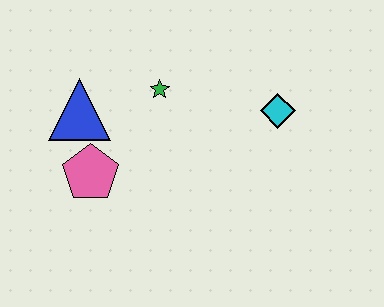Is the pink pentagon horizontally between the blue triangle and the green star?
Yes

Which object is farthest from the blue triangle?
The cyan diamond is farthest from the blue triangle.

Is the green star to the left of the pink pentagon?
No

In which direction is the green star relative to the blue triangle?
The green star is to the right of the blue triangle.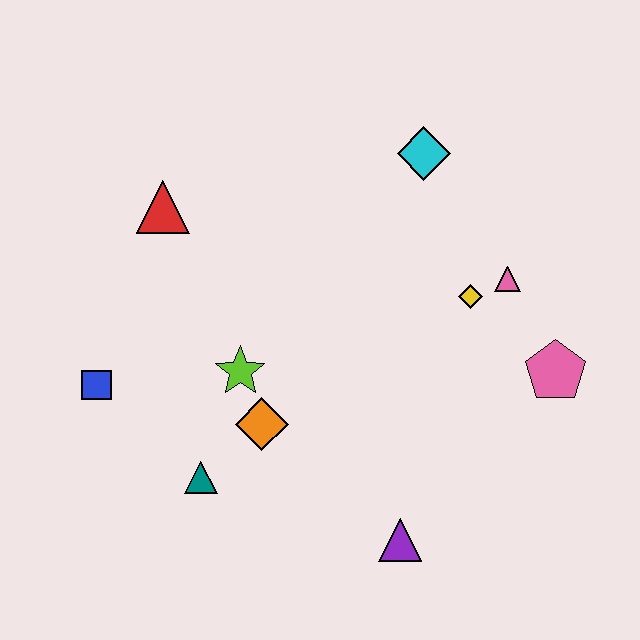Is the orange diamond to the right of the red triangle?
Yes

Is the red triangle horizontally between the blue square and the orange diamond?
Yes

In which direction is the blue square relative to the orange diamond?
The blue square is to the left of the orange diamond.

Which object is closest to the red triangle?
The lime star is closest to the red triangle.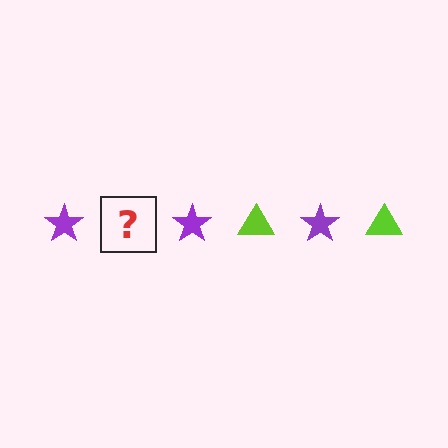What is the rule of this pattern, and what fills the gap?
The rule is that the pattern alternates between purple star and lime triangle. The gap should be filled with a lime triangle.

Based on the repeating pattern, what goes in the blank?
The blank should be a lime triangle.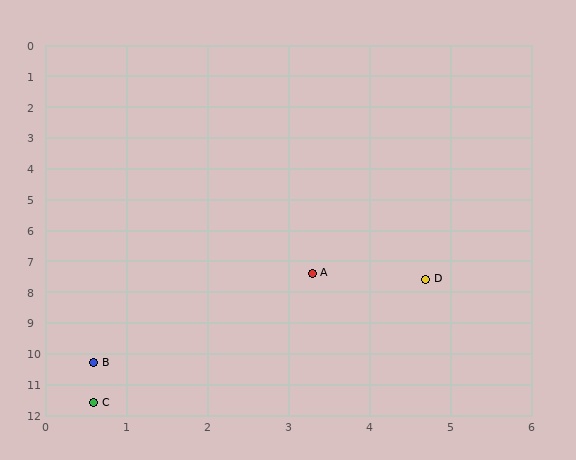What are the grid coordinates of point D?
Point D is at approximately (4.7, 7.6).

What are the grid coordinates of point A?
Point A is at approximately (3.3, 7.4).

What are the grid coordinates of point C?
Point C is at approximately (0.6, 11.6).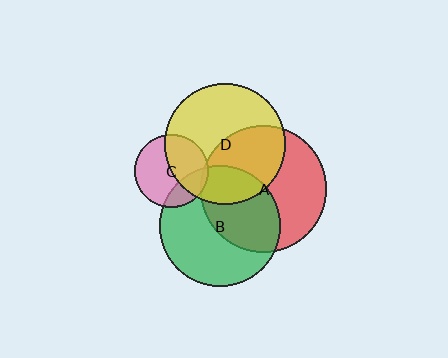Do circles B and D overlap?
Yes.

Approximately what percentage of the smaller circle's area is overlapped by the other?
Approximately 20%.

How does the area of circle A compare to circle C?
Approximately 2.9 times.